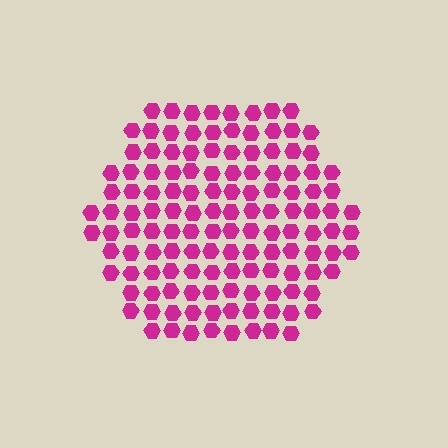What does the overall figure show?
The overall figure shows a hexagon.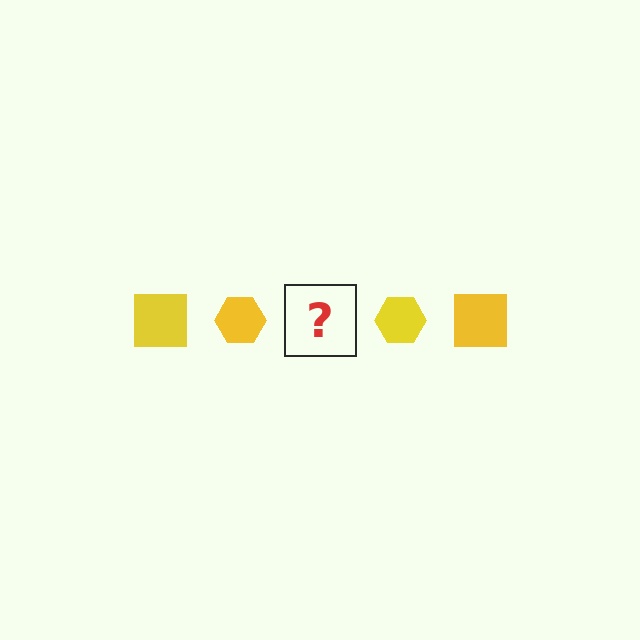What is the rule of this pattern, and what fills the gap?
The rule is that the pattern cycles through square, hexagon shapes in yellow. The gap should be filled with a yellow square.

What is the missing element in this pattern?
The missing element is a yellow square.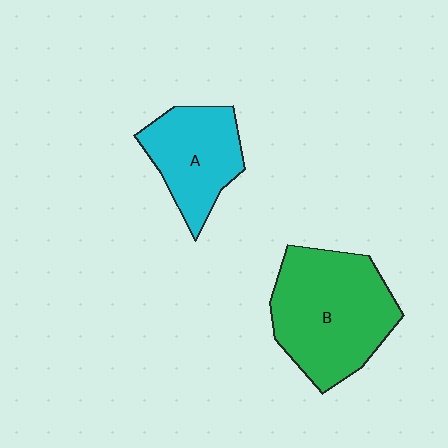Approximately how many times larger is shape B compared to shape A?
Approximately 1.6 times.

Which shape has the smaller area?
Shape A (cyan).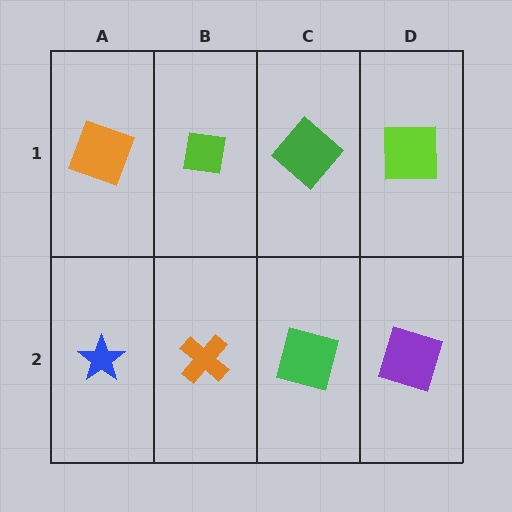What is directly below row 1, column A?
A blue star.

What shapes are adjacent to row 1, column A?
A blue star (row 2, column A), a lime square (row 1, column B).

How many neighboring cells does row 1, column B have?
3.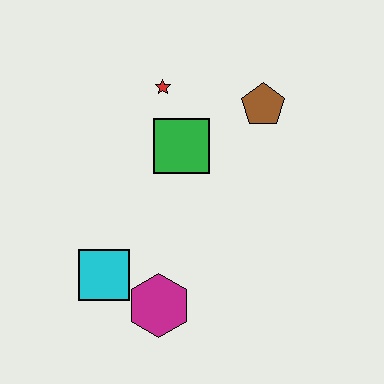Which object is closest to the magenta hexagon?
The cyan square is closest to the magenta hexagon.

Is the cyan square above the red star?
No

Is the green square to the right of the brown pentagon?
No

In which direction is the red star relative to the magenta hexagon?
The red star is above the magenta hexagon.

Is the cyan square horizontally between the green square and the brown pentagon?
No